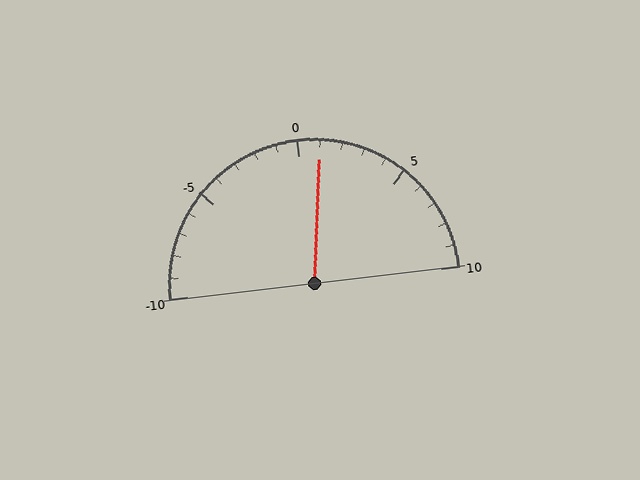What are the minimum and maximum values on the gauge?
The gauge ranges from -10 to 10.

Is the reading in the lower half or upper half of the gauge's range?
The reading is in the upper half of the range (-10 to 10).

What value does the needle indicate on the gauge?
The needle indicates approximately 1.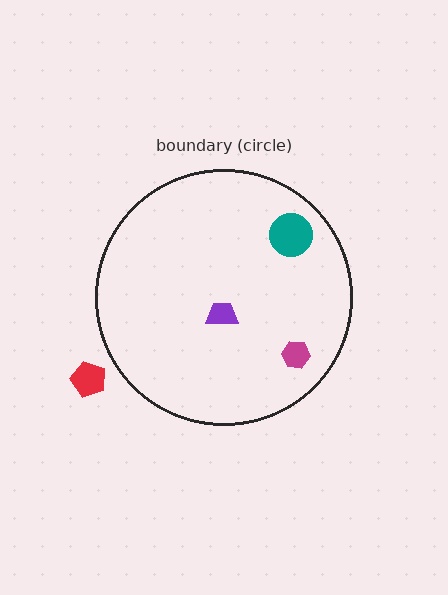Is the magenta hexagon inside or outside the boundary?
Inside.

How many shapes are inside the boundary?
3 inside, 1 outside.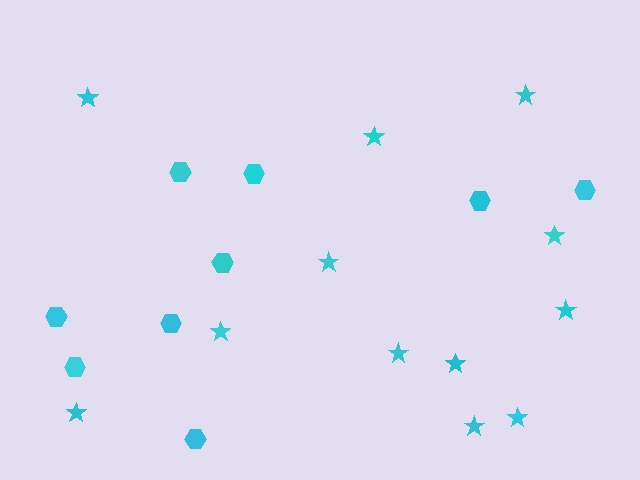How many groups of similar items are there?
There are 2 groups: one group of stars (12) and one group of hexagons (9).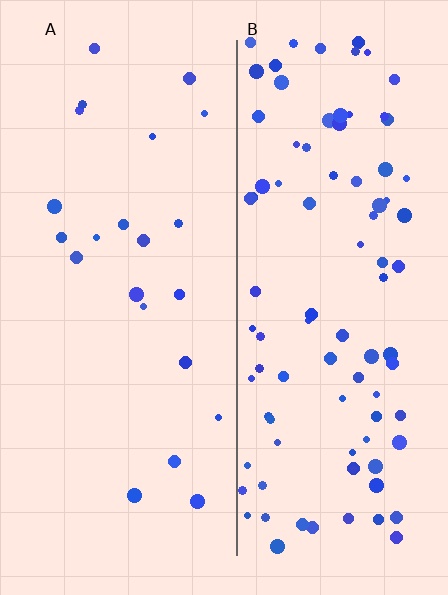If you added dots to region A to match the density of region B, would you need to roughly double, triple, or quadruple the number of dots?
Approximately quadruple.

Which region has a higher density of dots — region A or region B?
B (the right).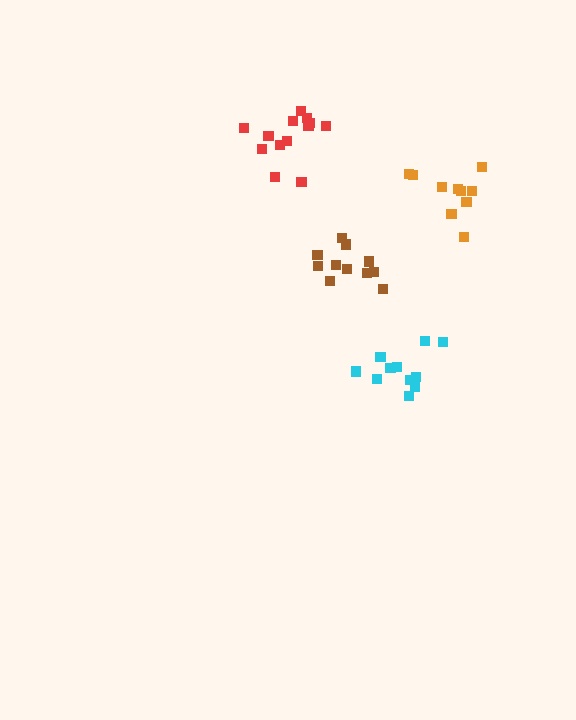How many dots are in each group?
Group 1: 11 dots, Group 2: 11 dots, Group 3: 10 dots, Group 4: 13 dots (45 total).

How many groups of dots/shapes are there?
There are 4 groups.